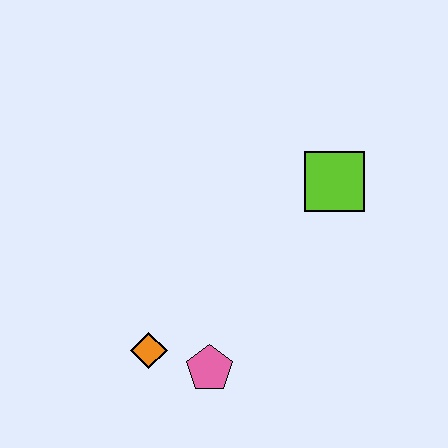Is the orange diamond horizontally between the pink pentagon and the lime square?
No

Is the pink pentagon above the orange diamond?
No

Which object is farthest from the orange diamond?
The lime square is farthest from the orange diamond.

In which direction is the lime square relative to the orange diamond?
The lime square is to the right of the orange diamond.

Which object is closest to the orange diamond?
The pink pentagon is closest to the orange diamond.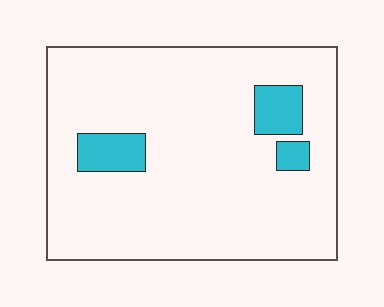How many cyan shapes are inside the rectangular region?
3.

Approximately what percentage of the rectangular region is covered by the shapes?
Approximately 10%.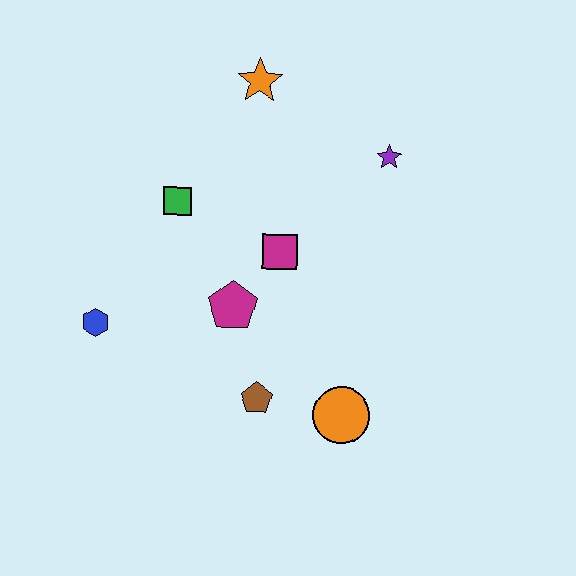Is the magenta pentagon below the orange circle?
No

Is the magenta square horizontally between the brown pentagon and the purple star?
Yes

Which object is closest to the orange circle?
The brown pentagon is closest to the orange circle.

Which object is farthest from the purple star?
The blue hexagon is farthest from the purple star.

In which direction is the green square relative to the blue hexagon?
The green square is above the blue hexagon.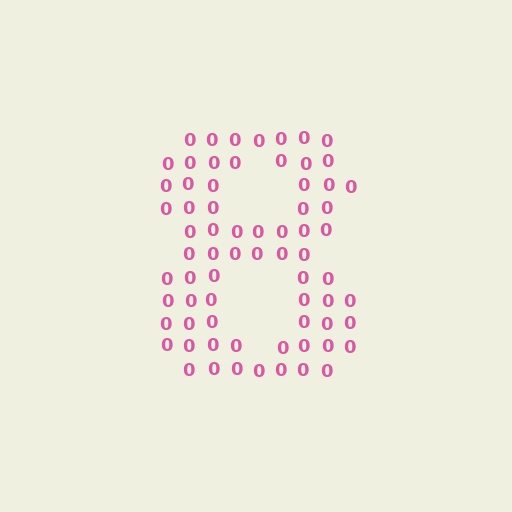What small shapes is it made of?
It is made of small digit 0's.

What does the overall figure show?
The overall figure shows the digit 8.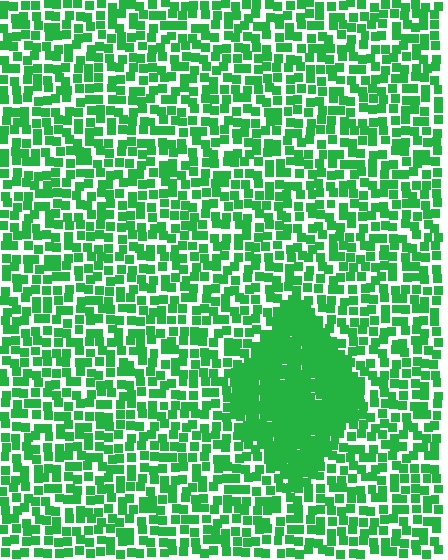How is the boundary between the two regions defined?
The boundary is defined by a change in element density (approximately 2.2x ratio). All elements are the same color, size, and shape.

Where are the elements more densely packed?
The elements are more densely packed inside the diamond boundary.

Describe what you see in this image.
The image contains small green elements arranged at two different densities. A diamond-shaped region is visible where the elements are more densely packed than the surrounding area.